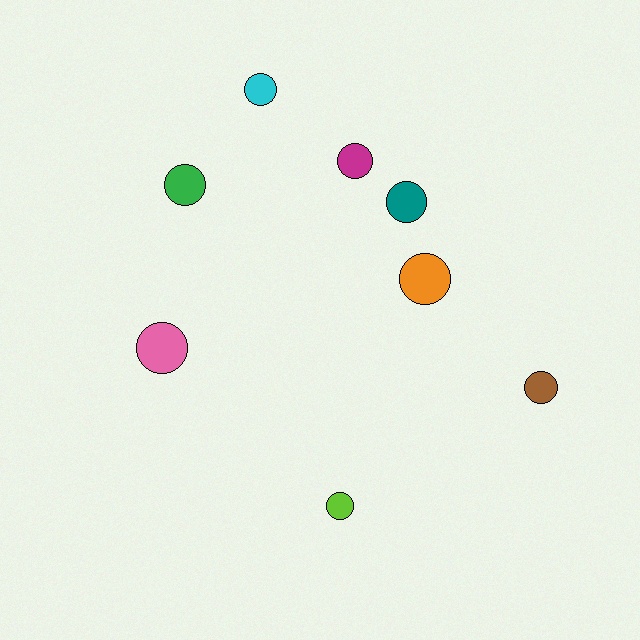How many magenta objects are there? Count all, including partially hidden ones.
There is 1 magenta object.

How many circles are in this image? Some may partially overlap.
There are 8 circles.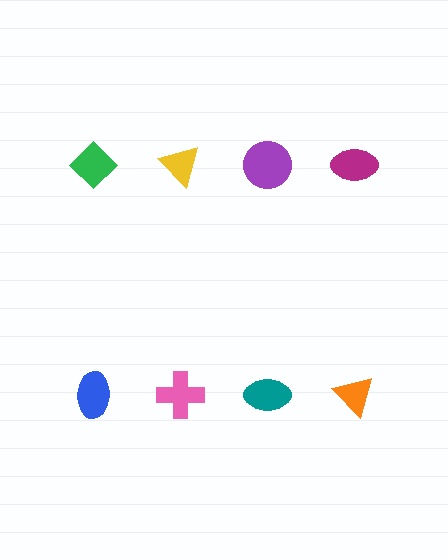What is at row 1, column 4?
A magenta ellipse.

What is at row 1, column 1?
A green diamond.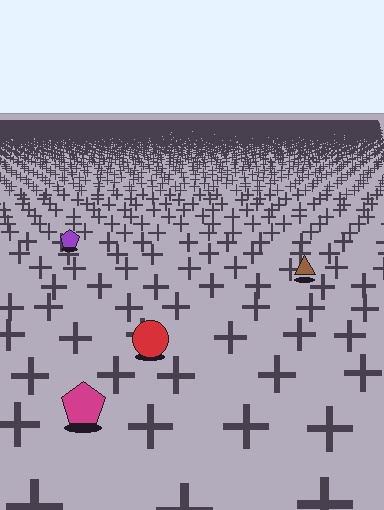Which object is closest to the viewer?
The magenta pentagon is closest. The texture marks near it are larger and more spread out.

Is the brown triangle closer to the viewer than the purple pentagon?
Yes. The brown triangle is closer — you can tell from the texture gradient: the ground texture is coarser near it.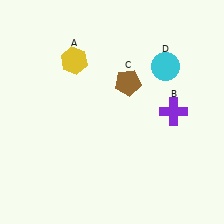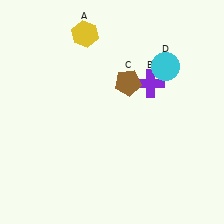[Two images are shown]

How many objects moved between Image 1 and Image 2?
2 objects moved between the two images.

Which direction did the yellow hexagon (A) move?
The yellow hexagon (A) moved up.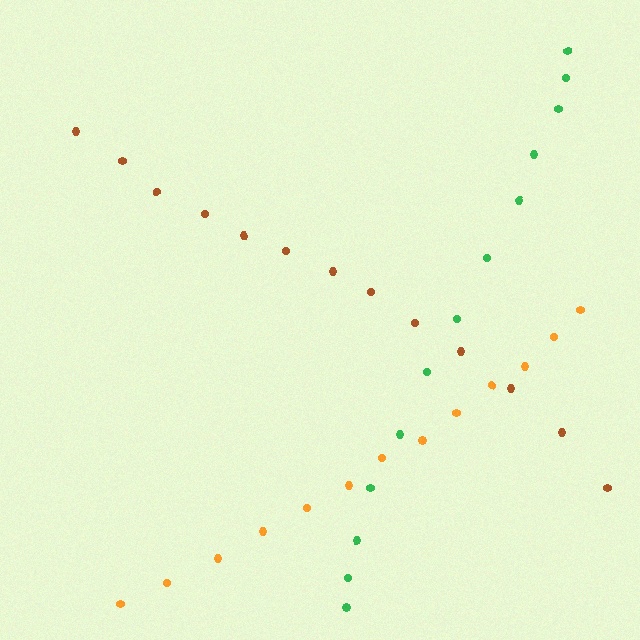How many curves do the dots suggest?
There are 3 distinct paths.